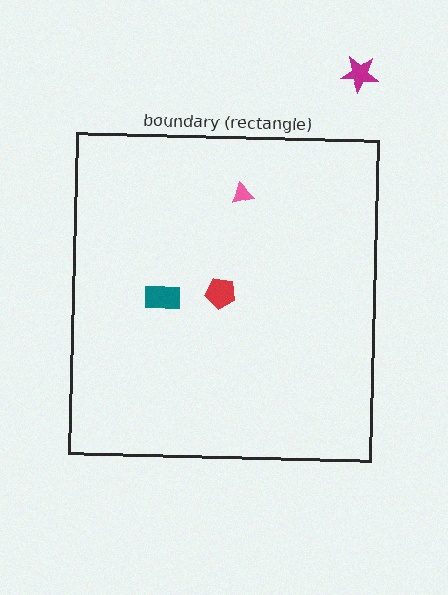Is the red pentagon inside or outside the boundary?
Inside.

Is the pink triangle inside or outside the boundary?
Inside.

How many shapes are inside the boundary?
3 inside, 1 outside.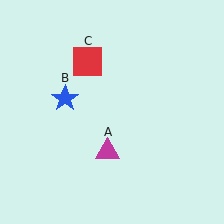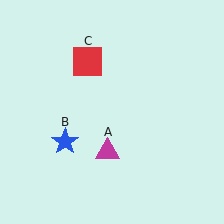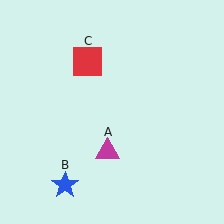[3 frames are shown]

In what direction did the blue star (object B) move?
The blue star (object B) moved down.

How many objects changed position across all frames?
1 object changed position: blue star (object B).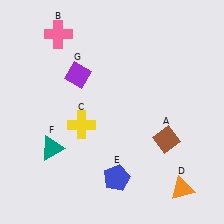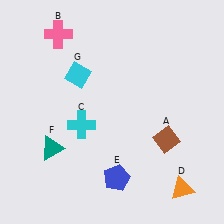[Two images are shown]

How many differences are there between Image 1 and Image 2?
There are 2 differences between the two images.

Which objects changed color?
C changed from yellow to cyan. G changed from purple to cyan.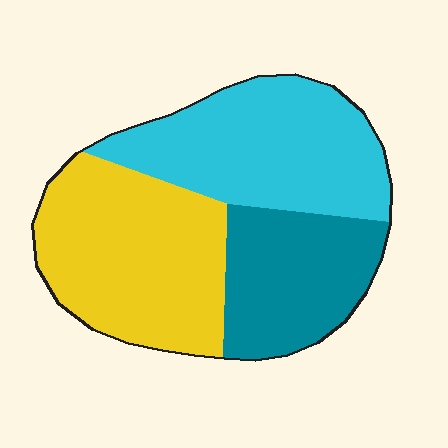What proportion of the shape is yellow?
Yellow takes up about three eighths (3/8) of the shape.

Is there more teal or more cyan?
Cyan.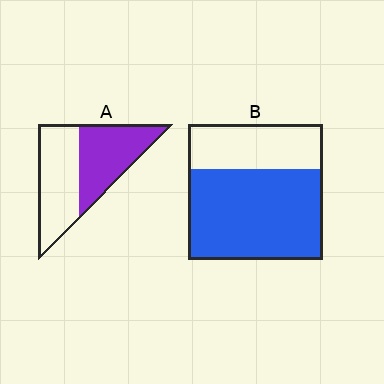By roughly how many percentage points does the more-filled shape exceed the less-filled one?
By roughly 20 percentage points (B over A).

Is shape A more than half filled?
Roughly half.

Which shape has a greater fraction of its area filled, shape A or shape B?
Shape B.